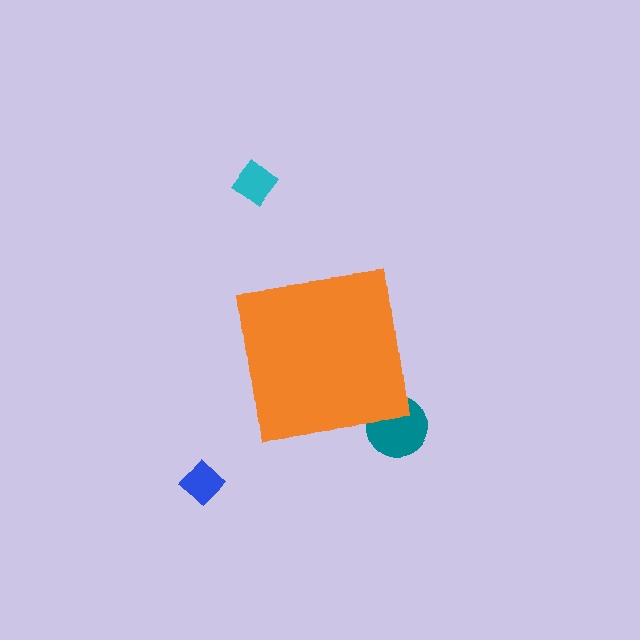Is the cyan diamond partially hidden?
No, the cyan diamond is fully visible.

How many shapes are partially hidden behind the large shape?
1 shape is partially hidden.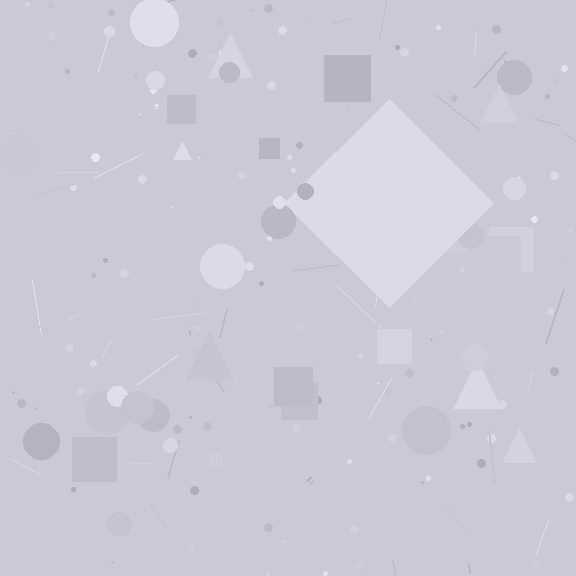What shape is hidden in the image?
A diamond is hidden in the image.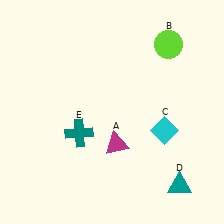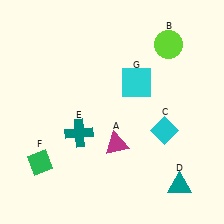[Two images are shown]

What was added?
A green diamond (F), a cyan square (G) were added in Image 2.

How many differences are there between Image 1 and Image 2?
There are 2 differences between the two images.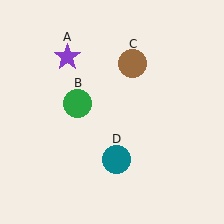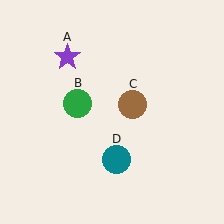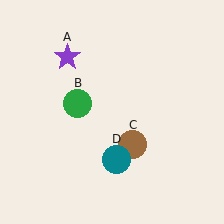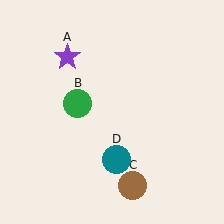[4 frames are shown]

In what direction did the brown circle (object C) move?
The brown circle (object C) moved down.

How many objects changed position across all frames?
1 object changed position: brown circle (object C).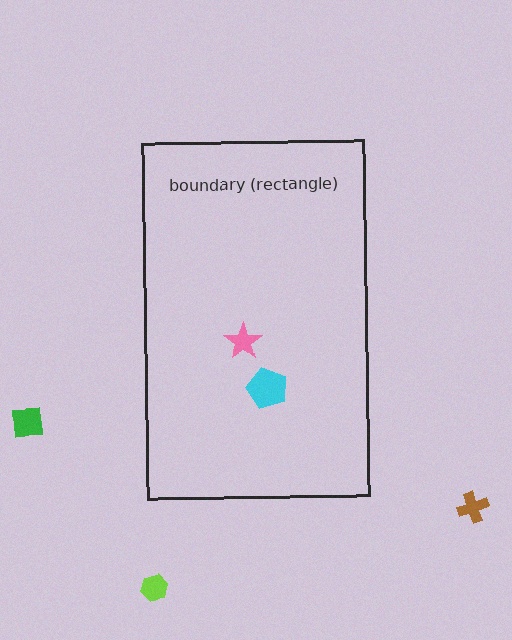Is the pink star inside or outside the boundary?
Inside.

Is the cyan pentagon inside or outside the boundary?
Inside.